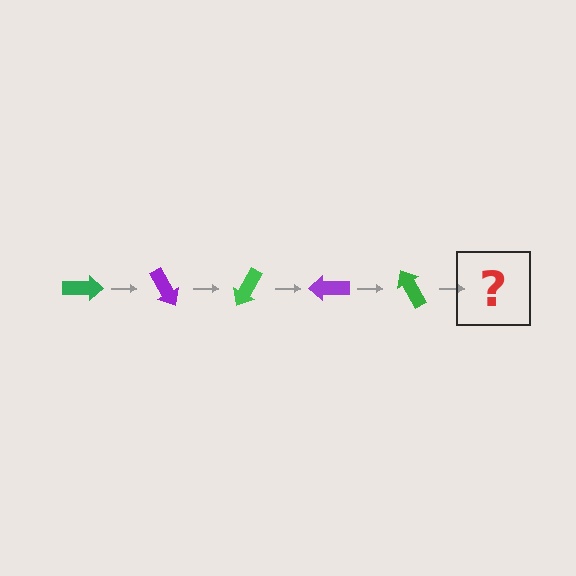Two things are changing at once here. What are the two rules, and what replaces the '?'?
The two rules are that it rotates 60 degrees each step and the color cycles through green and purple. The '?' should be a purple arrow, rotated 300 degrees from the start.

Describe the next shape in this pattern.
It should be a purple arrow, rotated 300 degrees from the start.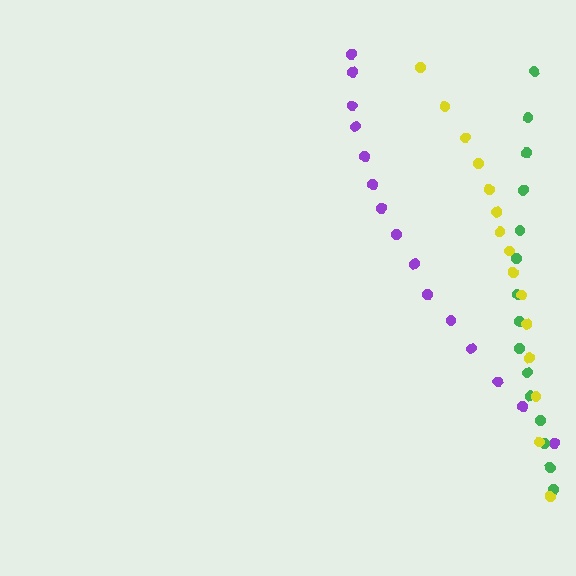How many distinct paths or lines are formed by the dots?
There are 3 distinct paths.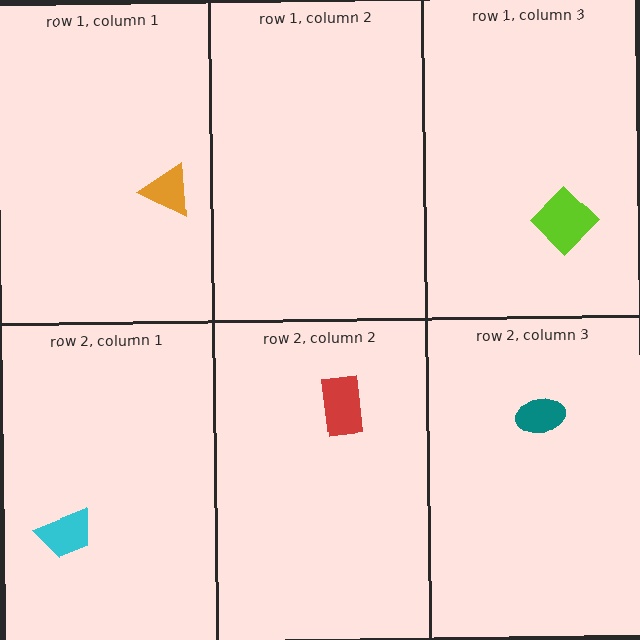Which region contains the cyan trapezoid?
The row 2, column 1 region.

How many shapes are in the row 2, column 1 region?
1.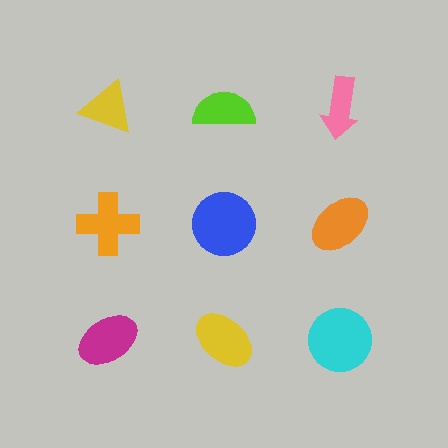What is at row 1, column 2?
A lime semicircle.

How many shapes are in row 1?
3 shapes.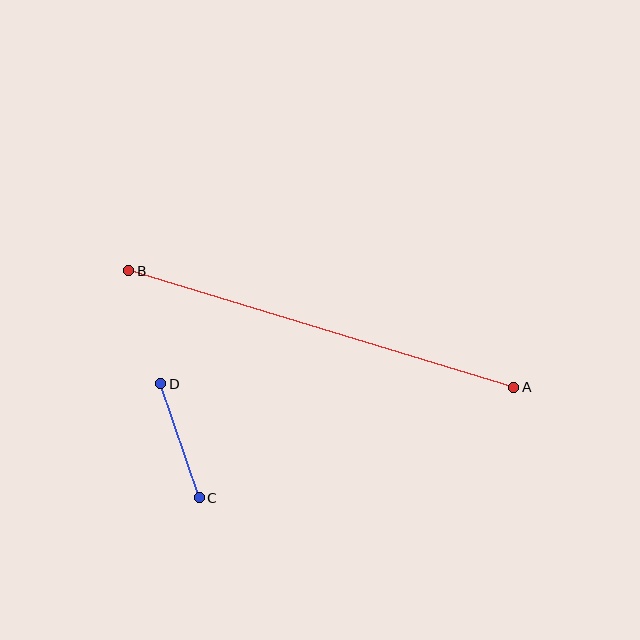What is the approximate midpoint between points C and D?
The midpoint is at approximately (180, 441) pixels.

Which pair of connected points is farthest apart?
Points A and B are farthest apart.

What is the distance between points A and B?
The distance is approximately 402 pixels.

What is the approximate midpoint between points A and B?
The midpoint is at approximately (321, 329) pixels.